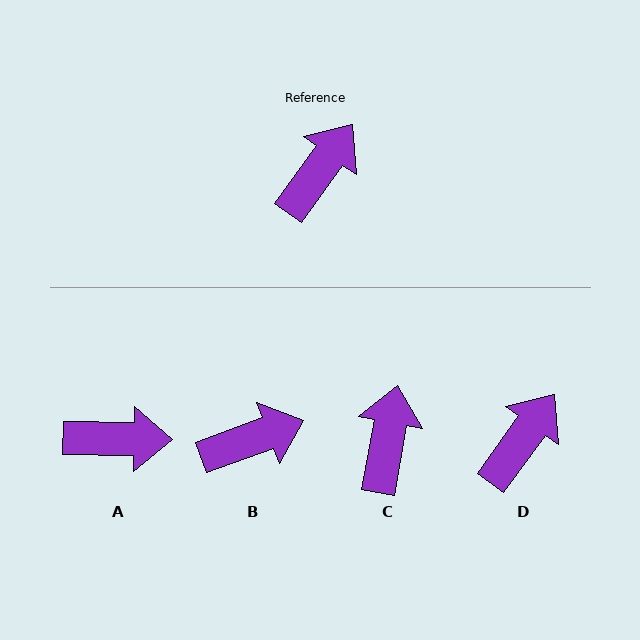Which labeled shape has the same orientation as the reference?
D.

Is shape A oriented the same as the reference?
No, it is off by about 55 degrees.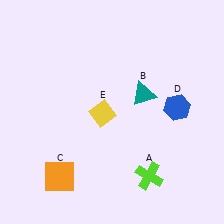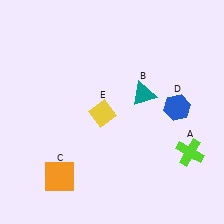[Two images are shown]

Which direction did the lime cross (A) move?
The lime cross (A) moved right.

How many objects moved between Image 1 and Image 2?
1 object moved between the two images.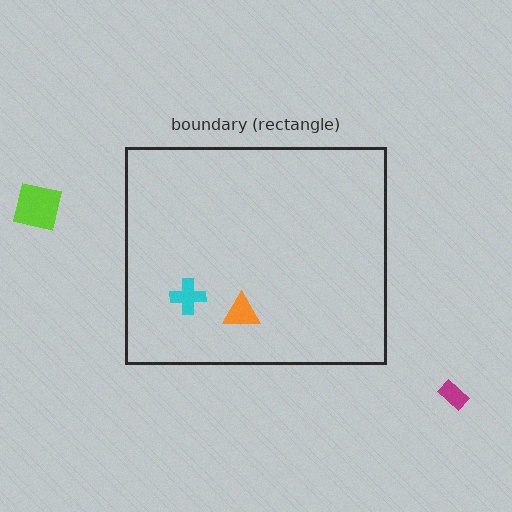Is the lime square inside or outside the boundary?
Outside.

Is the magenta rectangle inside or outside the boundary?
Outside.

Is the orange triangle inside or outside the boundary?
Inside.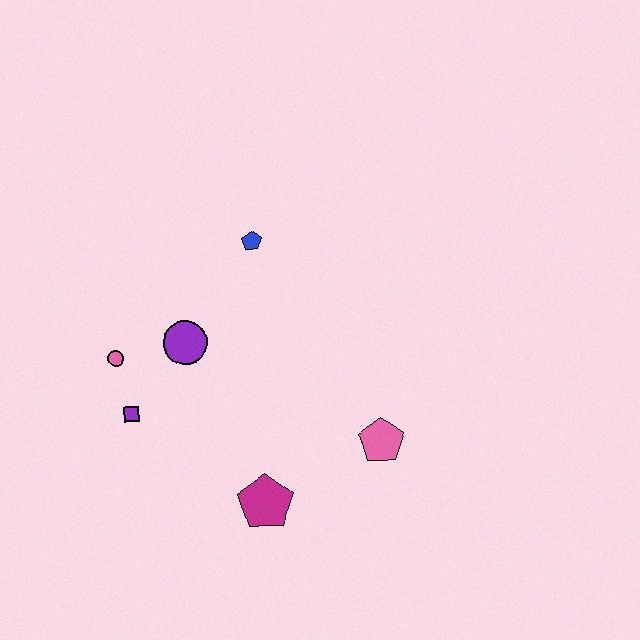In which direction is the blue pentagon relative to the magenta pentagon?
The blue pentagon is above the magenta pentagon.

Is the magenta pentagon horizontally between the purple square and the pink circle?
No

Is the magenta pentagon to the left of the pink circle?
No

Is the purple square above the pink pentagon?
Yes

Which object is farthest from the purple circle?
The pink pentagon is farthest from the purple circle.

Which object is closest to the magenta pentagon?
The pink pentagon is closest to the magenta pentagon.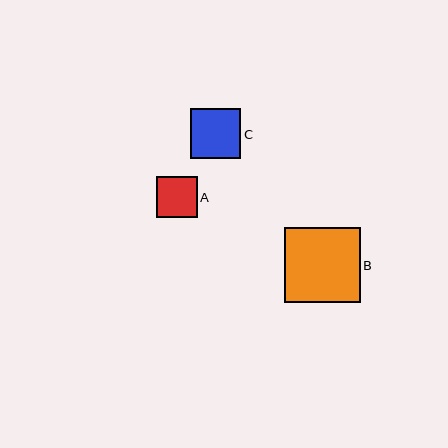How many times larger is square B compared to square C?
Square B is approximately 1.5 times the size of square C.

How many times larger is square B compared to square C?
Square B is approximately 1.5 times the size of square C.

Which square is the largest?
Square B is the largest with a size of approximately 76 pixels.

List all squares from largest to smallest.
From largest to smallest: B, C, A.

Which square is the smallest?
Square A is the smallest with a size of approximately 41 pixels.